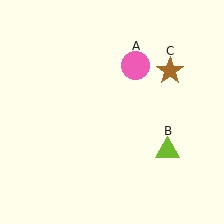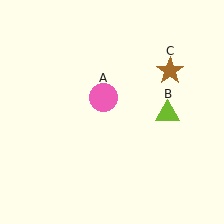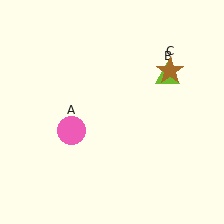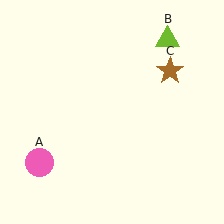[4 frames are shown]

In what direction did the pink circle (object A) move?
The pink circle (object A) moved down and to the left.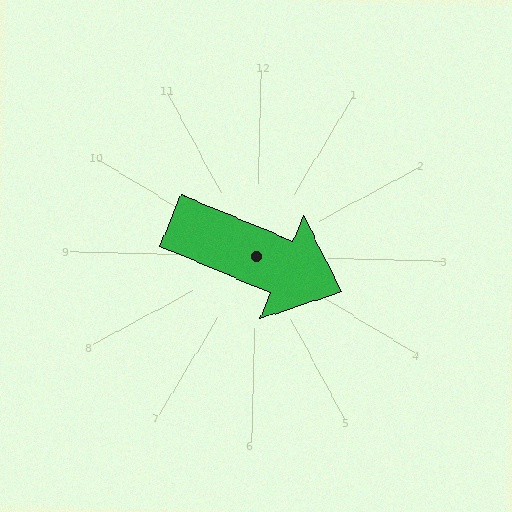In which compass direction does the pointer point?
East.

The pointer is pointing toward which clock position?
Roughly 4 o'clock.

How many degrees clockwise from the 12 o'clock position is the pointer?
Approximately 111 degrees.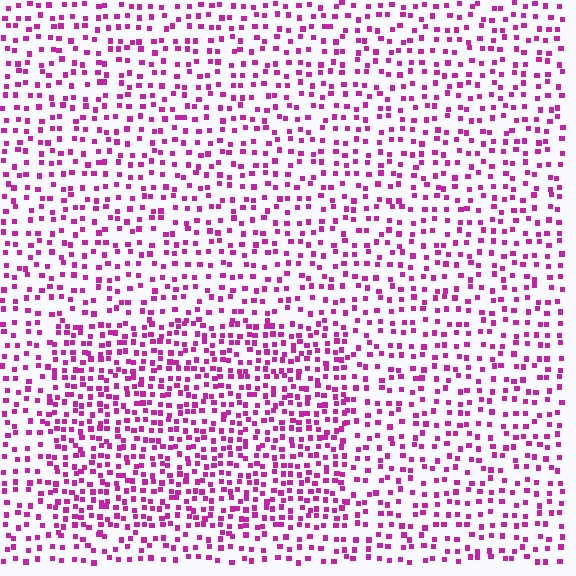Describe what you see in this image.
The image contains small magenta elements arranged at two different densities. A rectangle-shaped region is visible where the elements are more densely packed than the surrounding area.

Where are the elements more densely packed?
The elements are more densely packed inside the rectangle boundary.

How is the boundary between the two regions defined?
The boundary is defined by a change in element density (approximately 1.7x ratio). All elements are the same color, size, and shape.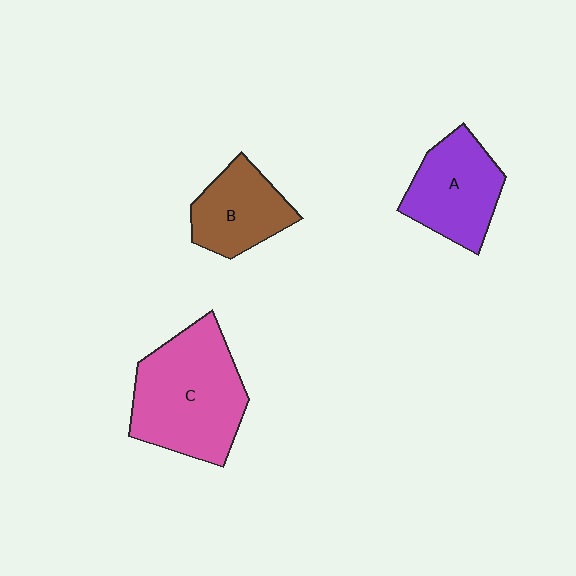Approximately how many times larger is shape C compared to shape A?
Approximately 1.5 times.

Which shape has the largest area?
Shape C (pink).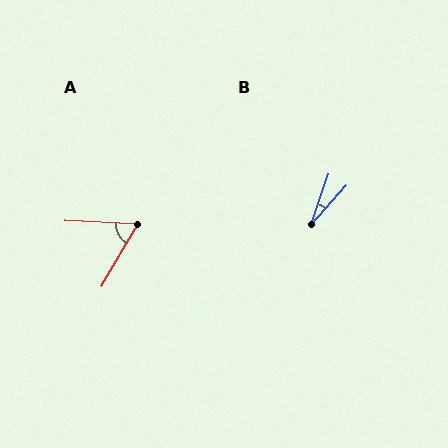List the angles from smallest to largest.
B (22°), A (62°).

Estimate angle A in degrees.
Approximately 62 degrees.